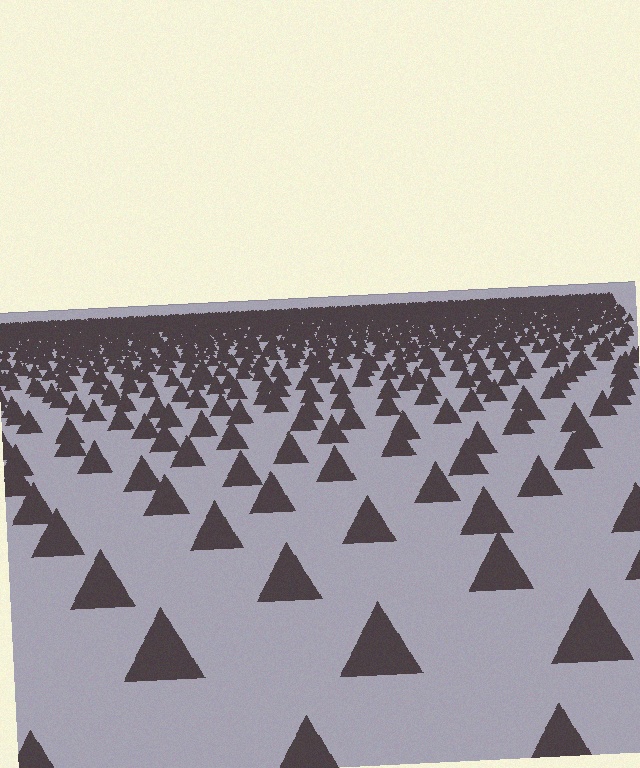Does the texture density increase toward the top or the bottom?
Density increases toward the top.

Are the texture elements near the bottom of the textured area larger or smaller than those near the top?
Larger. Near the bottom, elements are closer to the viewer and appear at a bigger on-screen size.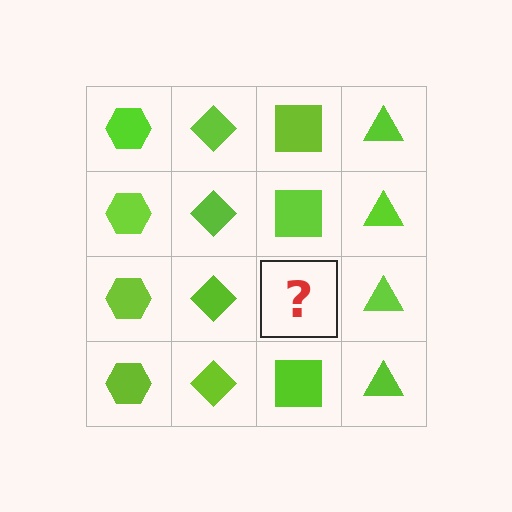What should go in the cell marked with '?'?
The missing cell should contain a lime square.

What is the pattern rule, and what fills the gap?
The rule is that each column has a consistent shape. The gap should be filled with a lime square.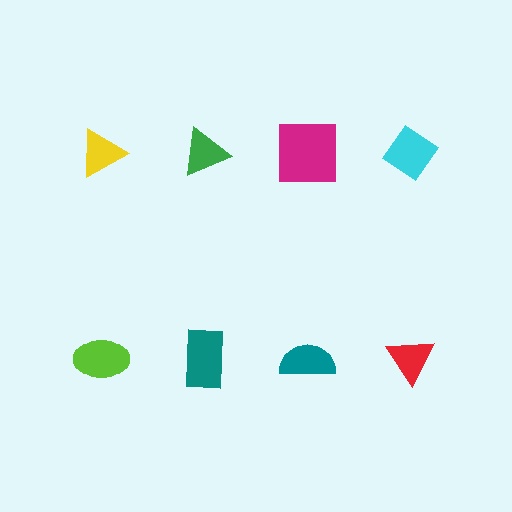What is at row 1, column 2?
A green triangle.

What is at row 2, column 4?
A red triangle.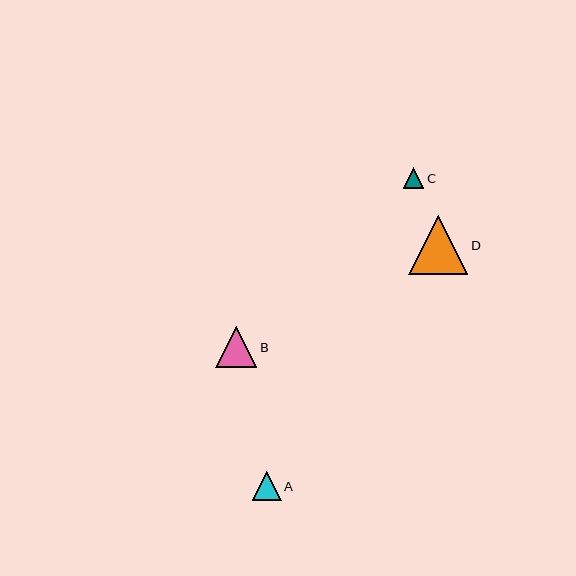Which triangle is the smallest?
Triangle C is the smallest with a size of approximately 21 pixels.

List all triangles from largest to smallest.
From largest to smallest: D, B, A, C.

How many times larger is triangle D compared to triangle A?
Triangle D is approximately 2.0 times the size of triangle A.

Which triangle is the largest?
Triangle D is the largest with a size of approximately 59 pixels.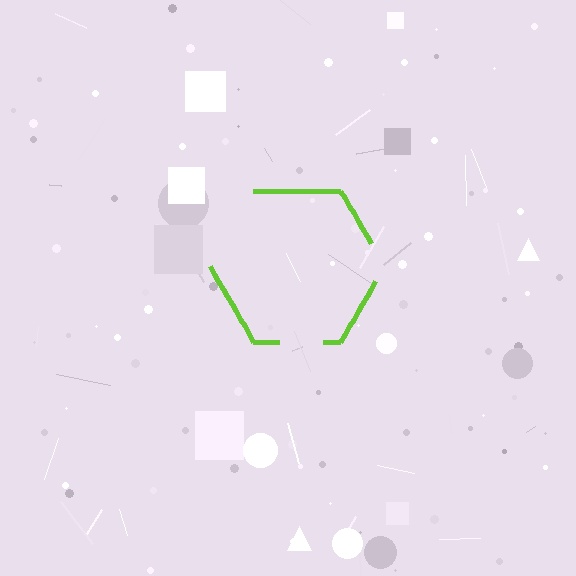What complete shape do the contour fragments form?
The contour fragments form a hexagon.